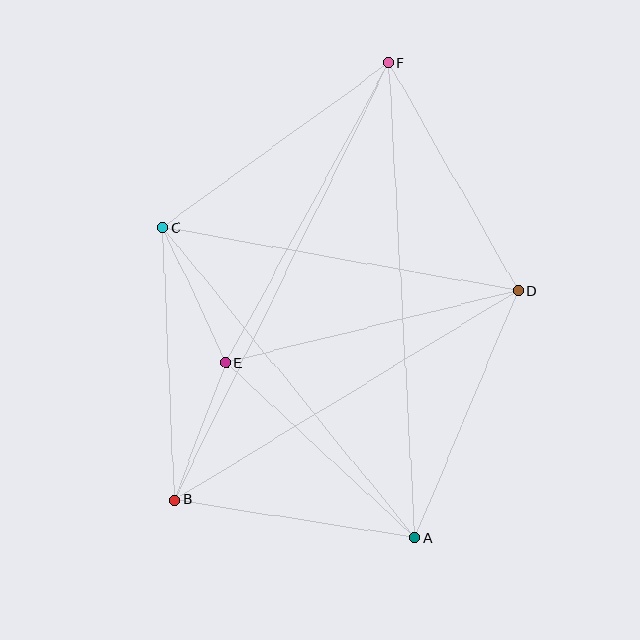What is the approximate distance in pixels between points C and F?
The distance between C and F is approximately 279 pixels.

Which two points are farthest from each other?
Points B and F are farthest from each other.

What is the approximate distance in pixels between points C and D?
The distance between C and D is approximately 361 pixels.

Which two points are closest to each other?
Points B and E are closest to each other.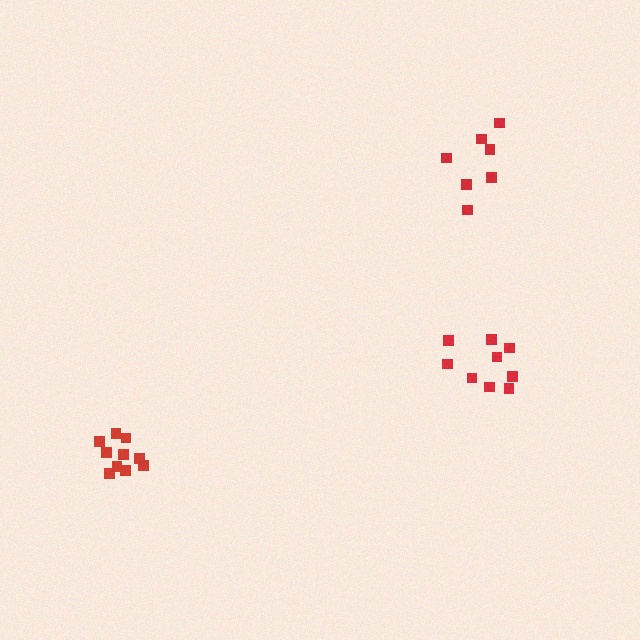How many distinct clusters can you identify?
There are 3 distinct clusters.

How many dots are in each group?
Group 1: 9 dots, Group 2: 10 dots, Group 3: 7 dots (26 total).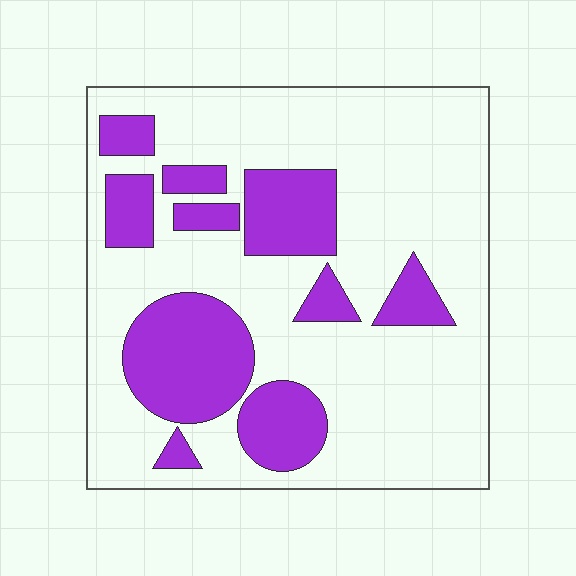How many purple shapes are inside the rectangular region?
10.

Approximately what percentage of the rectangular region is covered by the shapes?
Approximately 25%.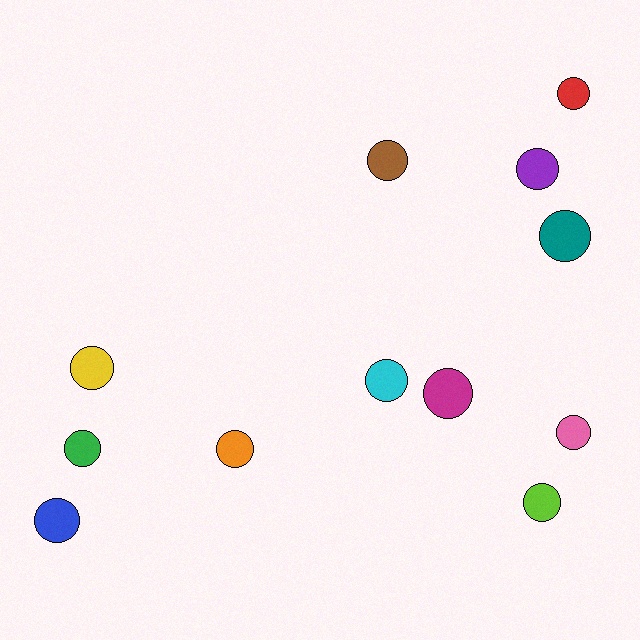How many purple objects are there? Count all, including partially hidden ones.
There is 1 purple object.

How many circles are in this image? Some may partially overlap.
There are 12 circles.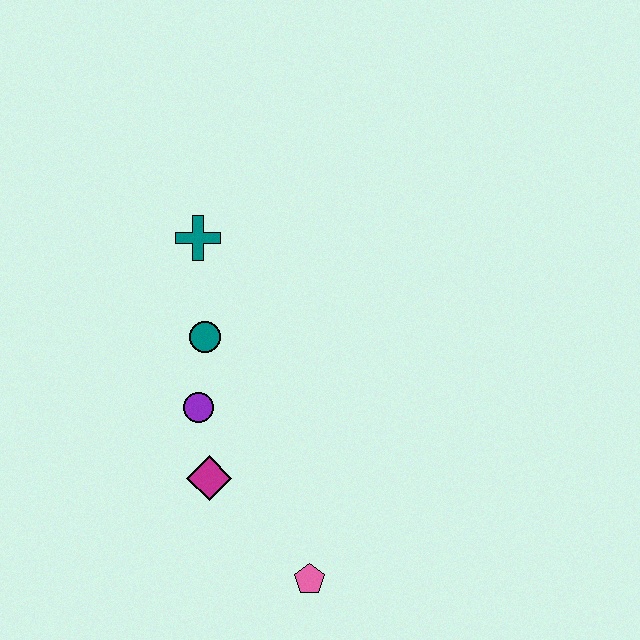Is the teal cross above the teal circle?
Yes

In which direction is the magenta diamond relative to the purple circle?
The magenta diamond is below the purple circle.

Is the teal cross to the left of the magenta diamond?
Yes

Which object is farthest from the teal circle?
The pink pentagon is farthest from the teal circle.